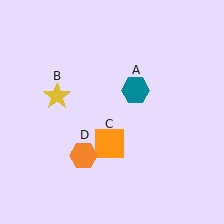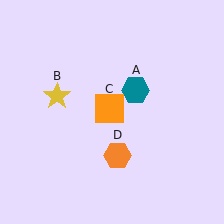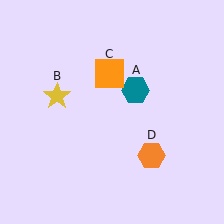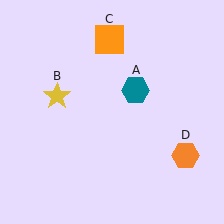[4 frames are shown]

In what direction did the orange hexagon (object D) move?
The orange hexagon (object D) moved right.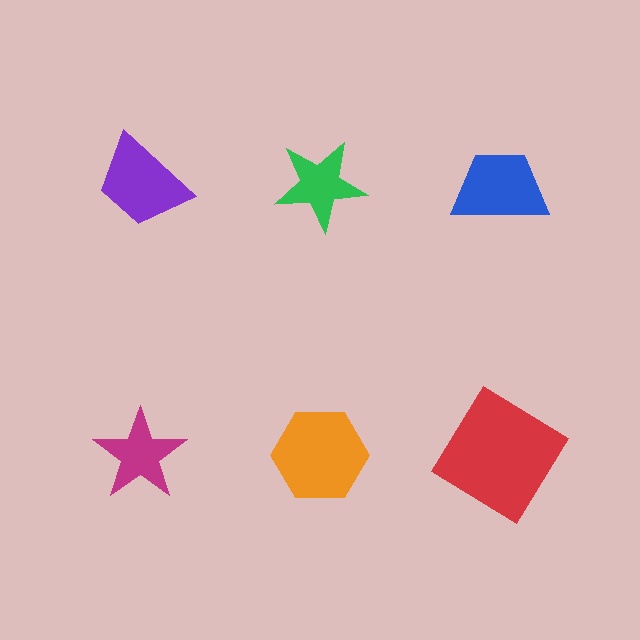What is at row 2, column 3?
A red diamond.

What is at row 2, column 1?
A magenta star.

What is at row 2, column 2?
An orange hexagon.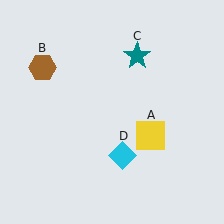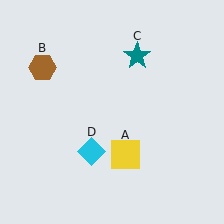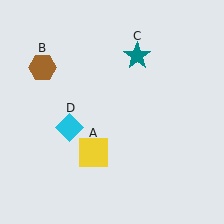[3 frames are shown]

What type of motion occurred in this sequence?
The yellow square (object A), cyan diamond (object D) rotated clockwise around the center of the scene.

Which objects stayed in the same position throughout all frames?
Brown hexagon (object B) and teal star (object C) remained stationary.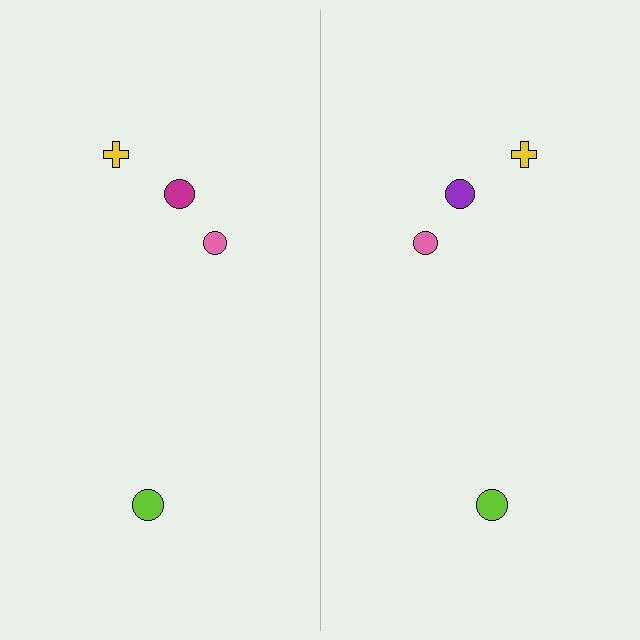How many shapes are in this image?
There are 8 shapes in this image.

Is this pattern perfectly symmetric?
No, the pattern is not perfectly symmetric. The purple circle on the right side breaks the symmetry — its mirror counterpart is magenta.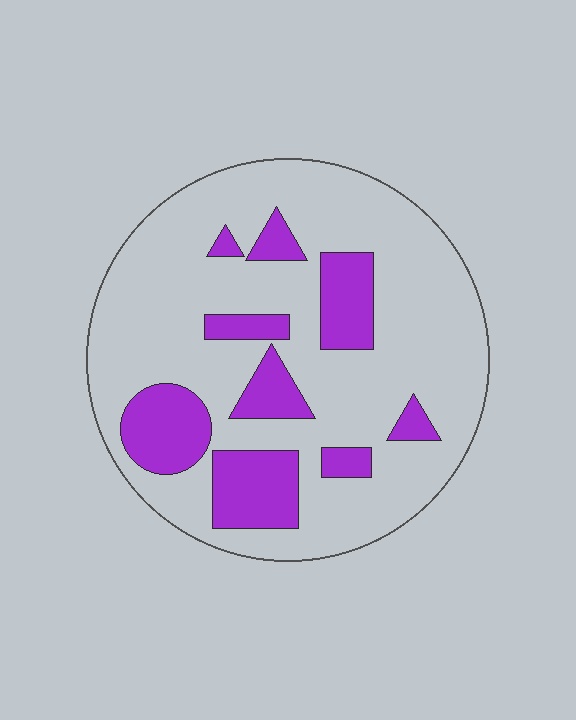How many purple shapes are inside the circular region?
9.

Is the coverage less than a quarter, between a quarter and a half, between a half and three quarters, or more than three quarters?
Less than a quarter.